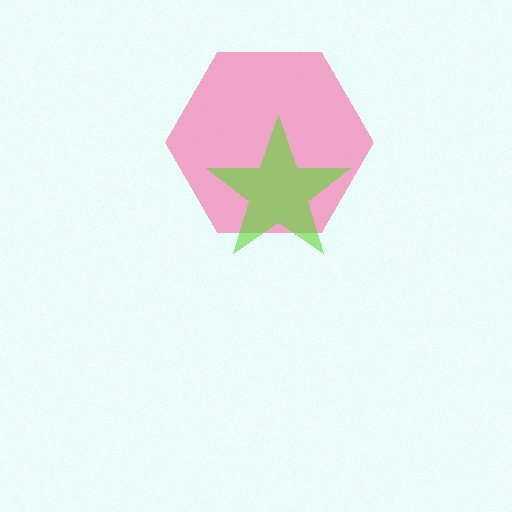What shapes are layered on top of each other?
The layered shapes are: a pink hexagon, a lime star.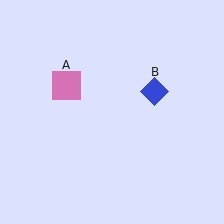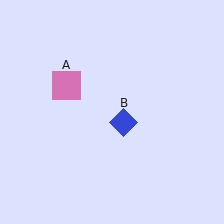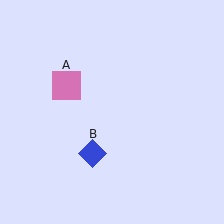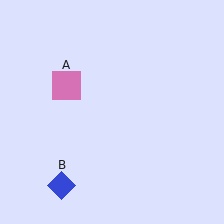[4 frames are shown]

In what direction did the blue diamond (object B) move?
The blue diamond (object B) moved down and to the left.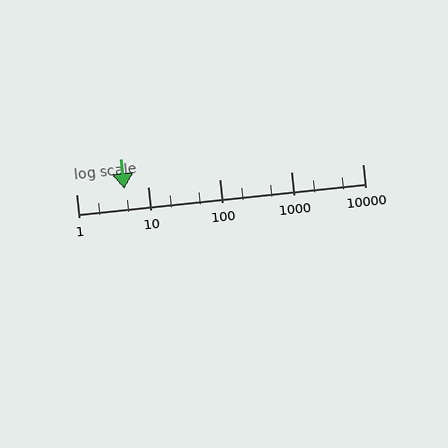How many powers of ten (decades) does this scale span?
The scale spans 4 decades, from 1 to 10000.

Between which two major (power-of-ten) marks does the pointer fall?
The pointer is between 1 and 10.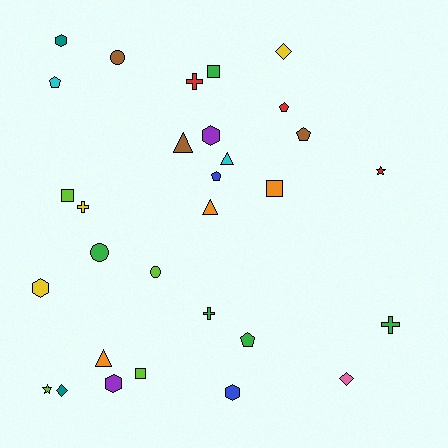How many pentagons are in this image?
There are 5 pentagons.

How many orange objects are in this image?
There are 3 orange objects.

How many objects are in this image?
There are 30 objects.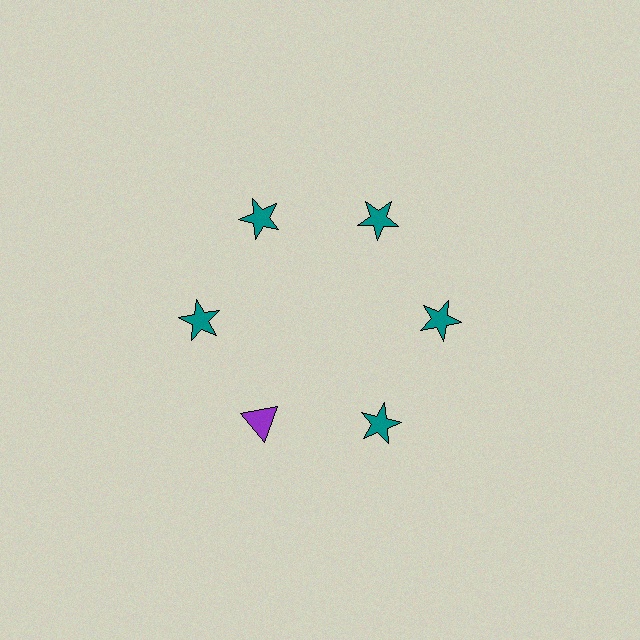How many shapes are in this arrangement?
There are 6 shapes arranged in a ring pattern.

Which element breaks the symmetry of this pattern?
The purple triangle at roughly the 7 o'clock position breaks the symmetry. All other shapes are teal stars.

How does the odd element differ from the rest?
It differs in both color (purple instead of teal) and shape (triangle instead of star).